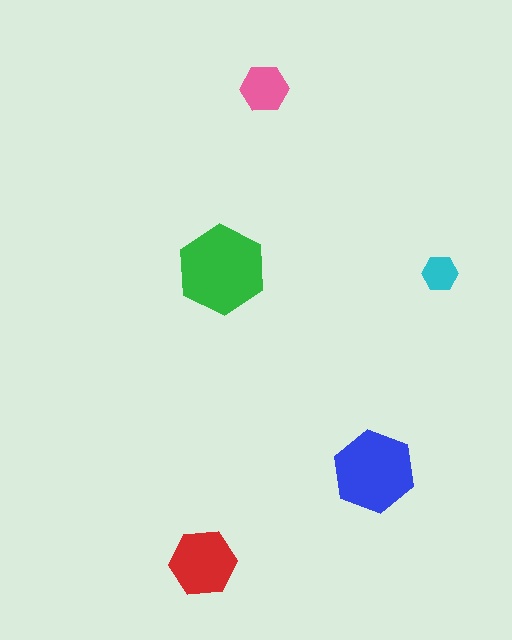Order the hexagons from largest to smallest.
the green one, the blue one, the red one, the pink one, the cyan one.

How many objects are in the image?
There are 5 objects in the image.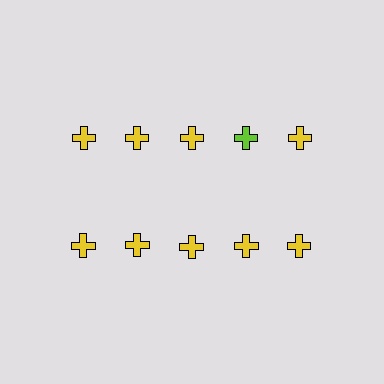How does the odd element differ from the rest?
It has a different color: lime instead of yellow.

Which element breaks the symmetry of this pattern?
The lime cross in the top row, second from right column breaks the symmetry. All other shapes are yellow crosses.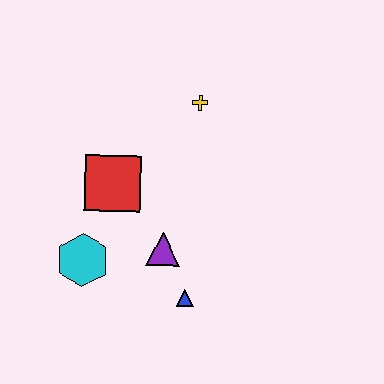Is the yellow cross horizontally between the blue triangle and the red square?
No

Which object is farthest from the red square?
The blue triangle is farthest from the red square.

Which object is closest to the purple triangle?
The blue triangle is closest to the purple triangle.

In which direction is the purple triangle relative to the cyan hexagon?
The purple triangle is to the right of the cyan hexagon.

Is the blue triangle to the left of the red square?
No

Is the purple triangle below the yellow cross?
Yes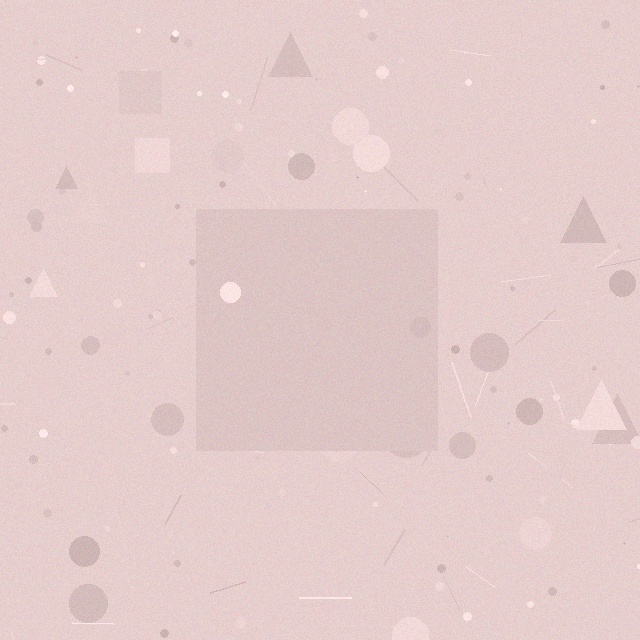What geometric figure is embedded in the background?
A square is embedded in the background.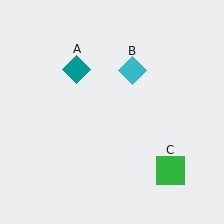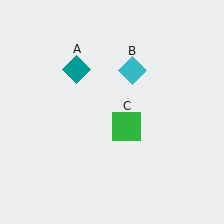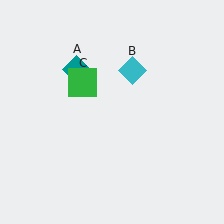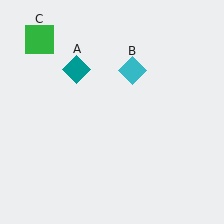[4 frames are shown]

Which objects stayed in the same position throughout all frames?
Teal diamond (object A) and cyan diamond (object B) remained stationary.